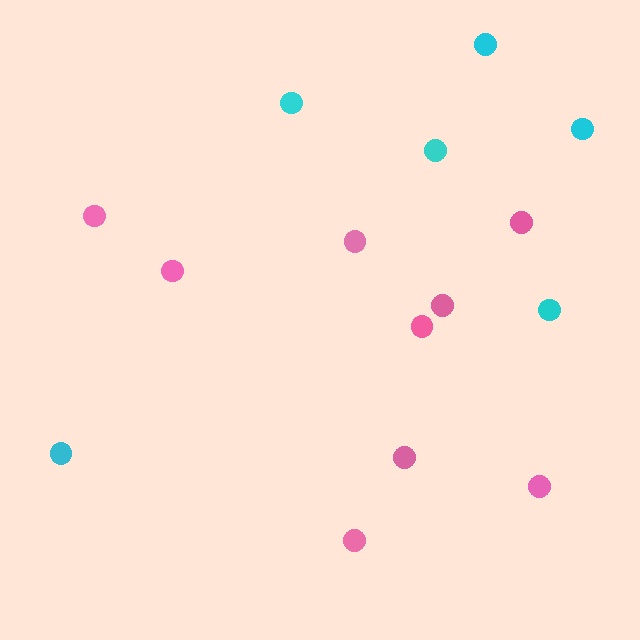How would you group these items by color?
There are 2 groups: one group of cyan circles (6) and one group of pink circles (9).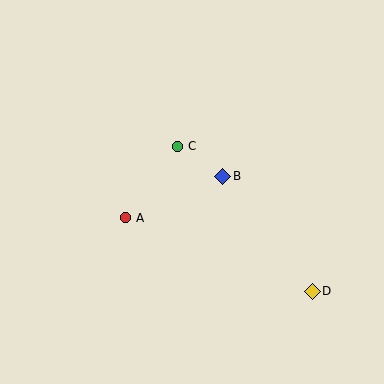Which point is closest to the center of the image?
Point B at (223, 176) is closest to the center.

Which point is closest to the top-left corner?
Point C is closest to the top-left corner.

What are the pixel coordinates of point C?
Point C is at (178, 146).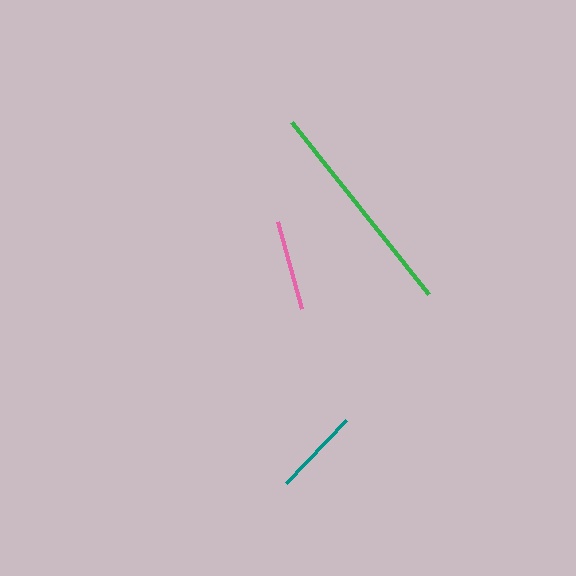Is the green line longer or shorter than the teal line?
The green line is longer than the teal line.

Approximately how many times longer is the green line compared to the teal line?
The green line is approximately 2.5 times the length of the teal line.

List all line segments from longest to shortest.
From longest to shortest: green, pink, teal.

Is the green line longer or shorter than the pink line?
The green line is longer than the pink line.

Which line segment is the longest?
The green line is the longest at approximately 220 pixels.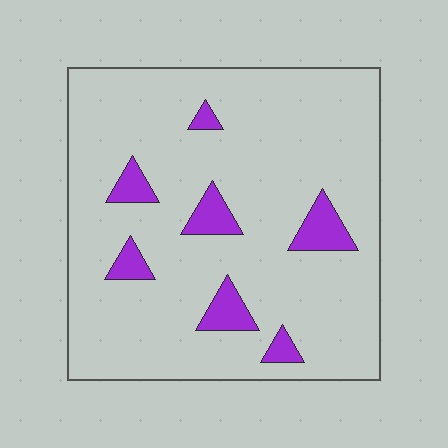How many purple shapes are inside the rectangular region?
7.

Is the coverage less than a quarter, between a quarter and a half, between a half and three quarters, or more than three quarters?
Less than a quarter.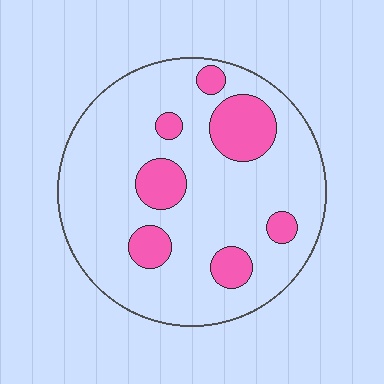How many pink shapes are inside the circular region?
7.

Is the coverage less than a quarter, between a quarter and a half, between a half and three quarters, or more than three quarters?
Less than a quarter.